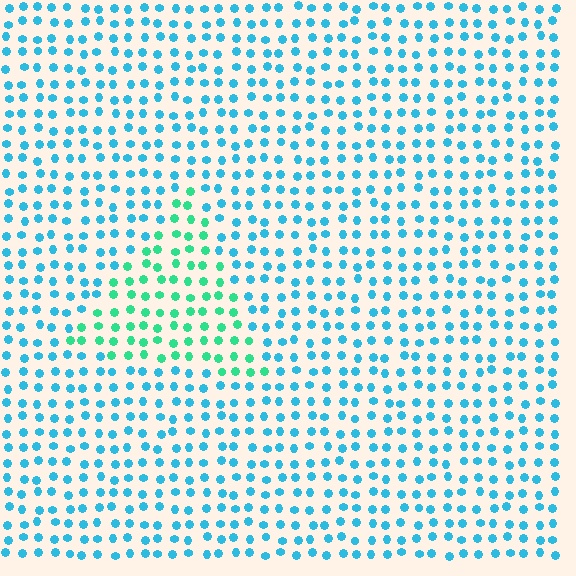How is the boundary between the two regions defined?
The boundary is defined purely by a slight shift in hue (about 41 degrees). Spacing, size, and orientation are identical on both sides.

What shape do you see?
I see a triangle.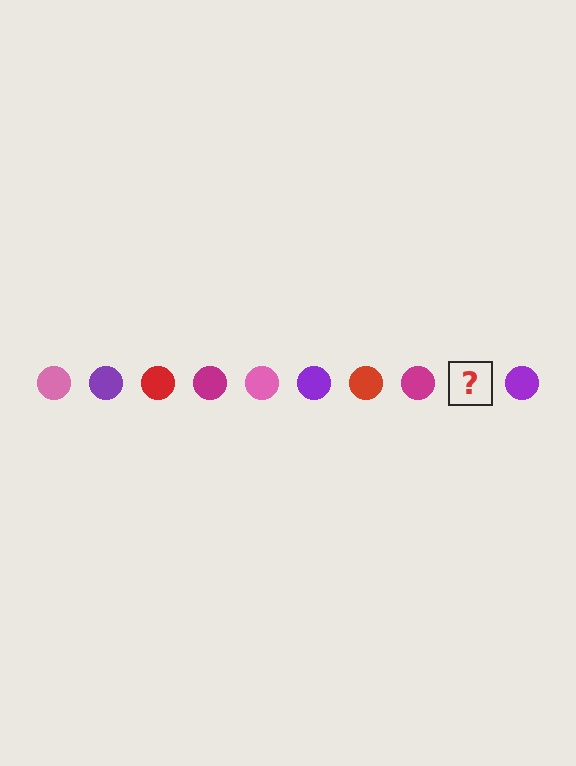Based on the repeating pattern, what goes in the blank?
The blank should be a pink circle.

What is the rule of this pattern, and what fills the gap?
The rule is that the pattern cycles through pink, purple, red, magenta circles. The gap should be filled with a pink circle.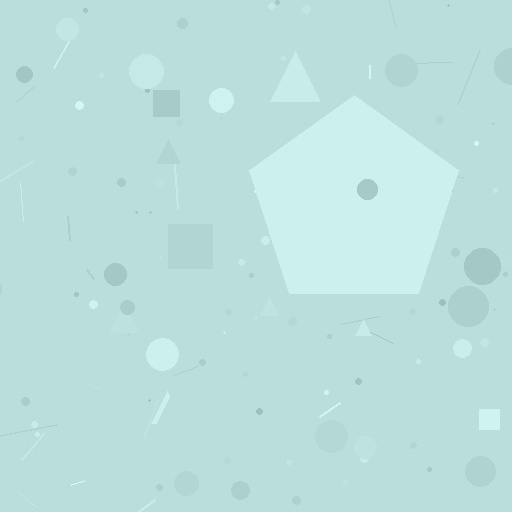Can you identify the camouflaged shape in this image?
The camouflaged shape is a pentagon.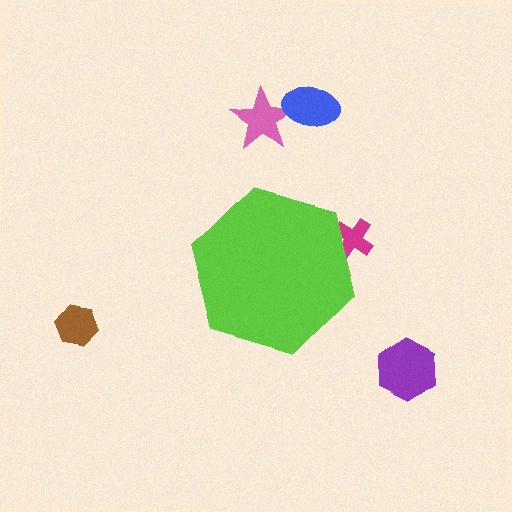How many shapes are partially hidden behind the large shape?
1 shape is partially hidden.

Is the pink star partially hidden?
No, the pink star is fully visible.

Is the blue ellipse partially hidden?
No, the blue ellipse is fully visible.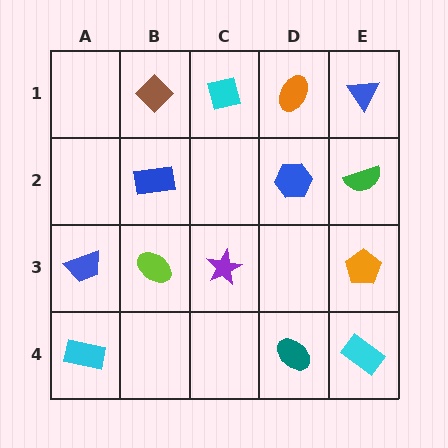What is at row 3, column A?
A blue trapezoid.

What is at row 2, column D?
A blue hexagon.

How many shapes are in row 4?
3 shapes.